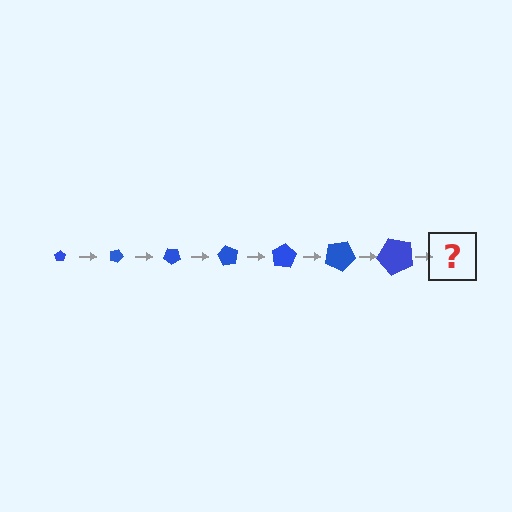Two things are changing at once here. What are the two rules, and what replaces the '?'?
The two rules are that the pentagon grows larger each step and it rotates 20 degrees each step. The '?' should be a pentagon, larger than the previous one and rotated 140 degrees from the start.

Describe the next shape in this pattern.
It should be a pentagon, larger than the previous one and rotated 140 degrees from the start.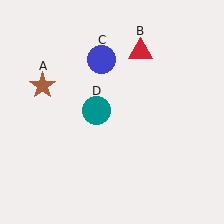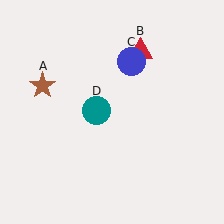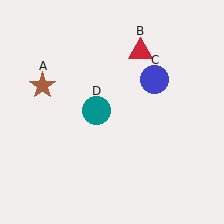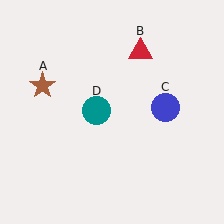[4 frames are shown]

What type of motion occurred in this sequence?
The blue circle (object C) rotated clockwise around the center of the scene.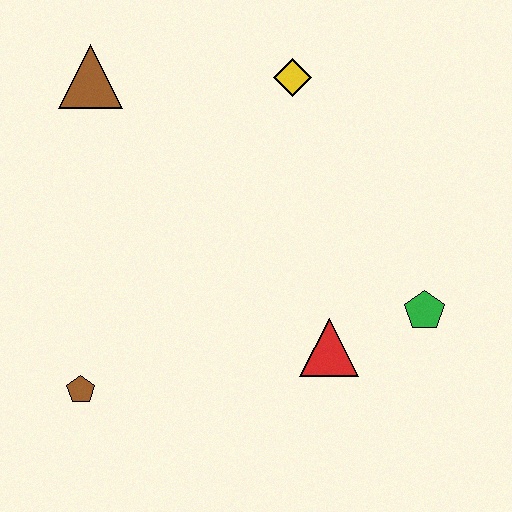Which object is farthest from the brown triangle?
The green pentagon is farthest from the brown triangle.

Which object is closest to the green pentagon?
The red triangle is closest to the green pentagon.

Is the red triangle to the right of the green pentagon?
No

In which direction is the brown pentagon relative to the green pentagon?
The brown pentagon is to the left of the green pentagon.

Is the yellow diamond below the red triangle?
No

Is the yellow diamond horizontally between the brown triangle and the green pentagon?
Yes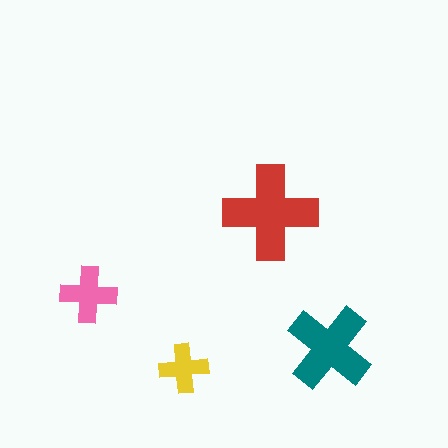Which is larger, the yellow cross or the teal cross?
The teal one.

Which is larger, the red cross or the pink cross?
The red one.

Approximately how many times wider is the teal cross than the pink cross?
About 1.5 times wider.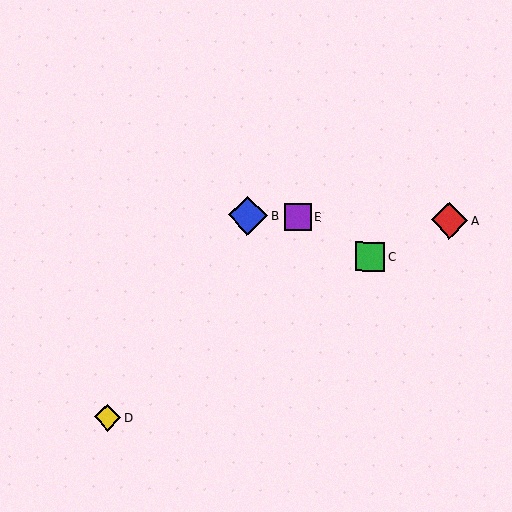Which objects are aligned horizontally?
Objects A, B, E are aligned horizontally.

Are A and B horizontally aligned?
Yes, both are at y≈220.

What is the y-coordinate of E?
Object E is at y≈217.